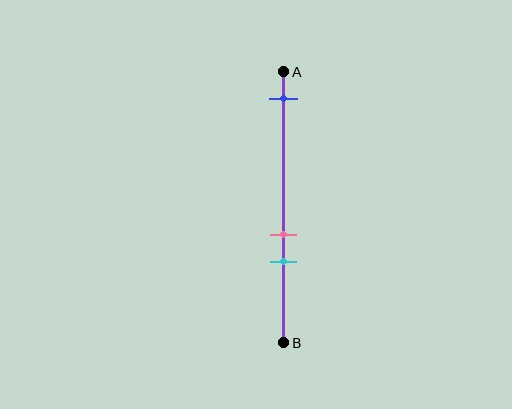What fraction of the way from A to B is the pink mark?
The pink mark is approximately 60% (0.6) of the way from A to B.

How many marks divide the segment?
There are 3 marks dividing the segment.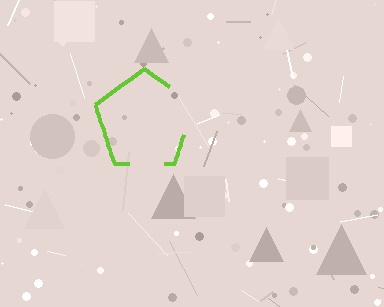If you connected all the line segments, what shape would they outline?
They would outline a pentagon.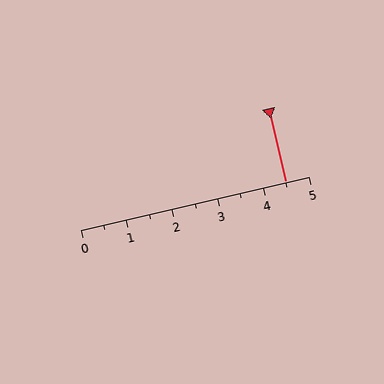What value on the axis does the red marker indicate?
The marker indicates approximately 4.5.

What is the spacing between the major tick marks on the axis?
The major ticks are spaced 1 apart.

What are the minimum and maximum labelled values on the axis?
The axis runs from 0 to 5.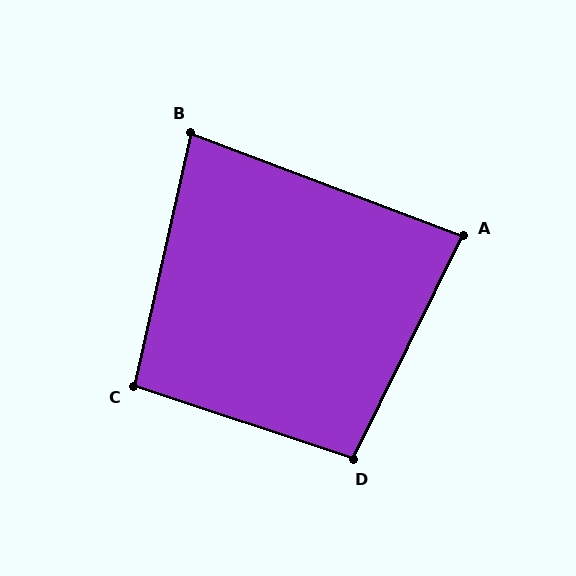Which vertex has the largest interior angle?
D, at approximately 98 degrees.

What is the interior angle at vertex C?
Approximately 96 degrees (obtuse).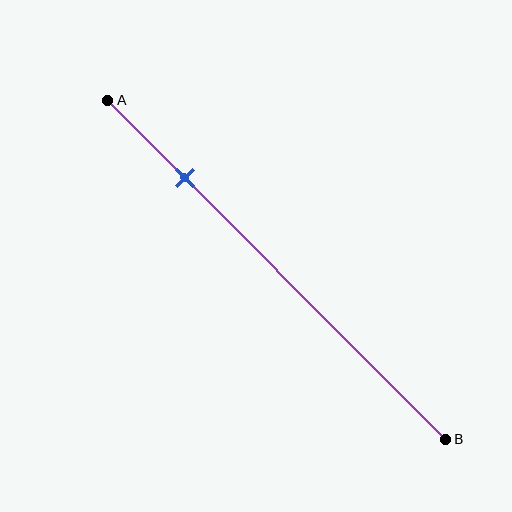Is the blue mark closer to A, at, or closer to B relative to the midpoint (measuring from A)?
The blue mark is closer to point A than the midpoint of segment AB.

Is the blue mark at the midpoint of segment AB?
No, the mark is at about 25% from A, not at the 50% midpoint.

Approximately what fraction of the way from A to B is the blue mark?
The blue mark is approximately 25% of the way from A to B.